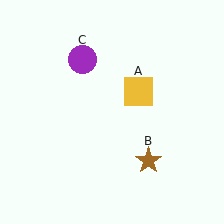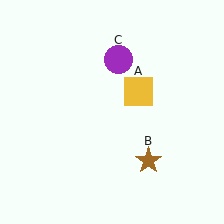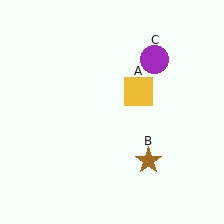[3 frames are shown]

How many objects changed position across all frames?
1 object changed position: purple circle (object C).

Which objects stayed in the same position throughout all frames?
Yellow square (object A) and brown star (object B) remained stationary.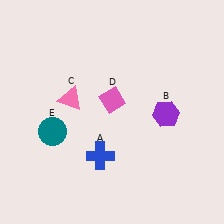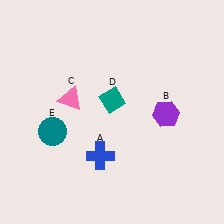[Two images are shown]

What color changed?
The diamond (D) changed from pink in Image 1 to teal in Image 2.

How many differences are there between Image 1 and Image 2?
There is 1 difference between the two images.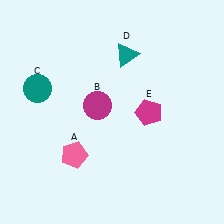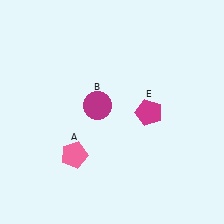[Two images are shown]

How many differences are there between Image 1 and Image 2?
There are 2 differences between the two images.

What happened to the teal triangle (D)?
The teal triangle (D) was removed in Image 2. It was in the top-right area of Image 1.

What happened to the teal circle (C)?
The teal circle (C) was removed in Image 2. It was in the top-left area of Image 1.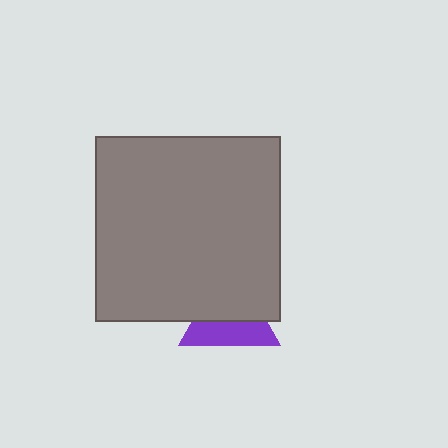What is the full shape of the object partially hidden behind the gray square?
The partially hidden object is a purple triangle.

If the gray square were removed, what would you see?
You would see the complete purple triangle.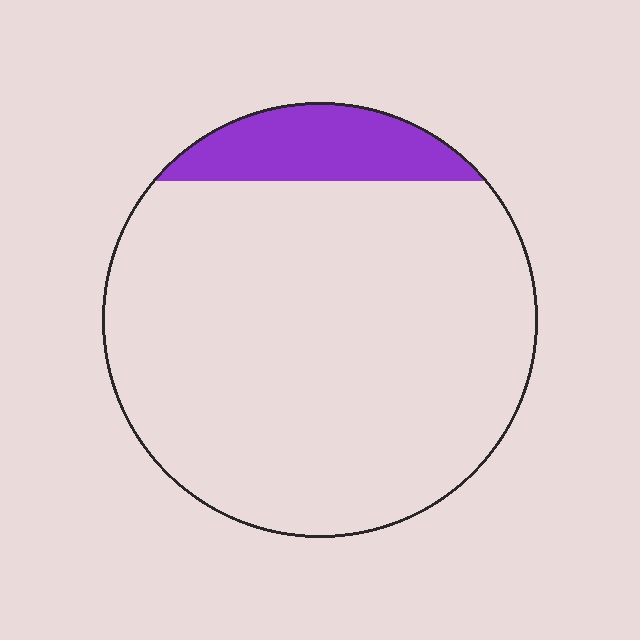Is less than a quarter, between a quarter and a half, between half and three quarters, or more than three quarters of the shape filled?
Less than a quarter.